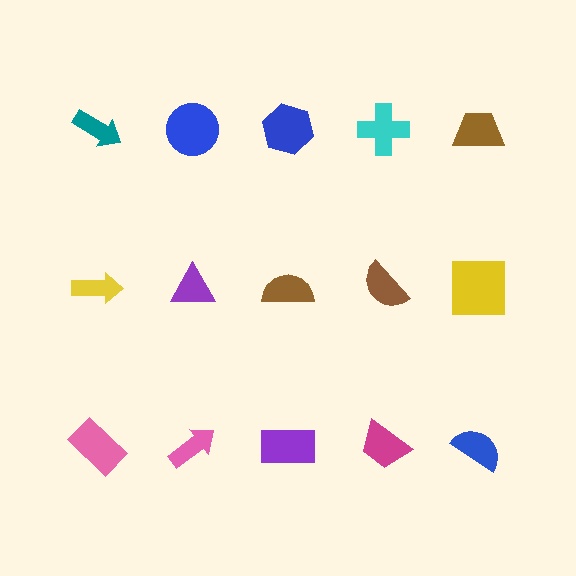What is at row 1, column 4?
A cyan cross.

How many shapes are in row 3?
5 shapes.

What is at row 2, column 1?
A yellow arrow.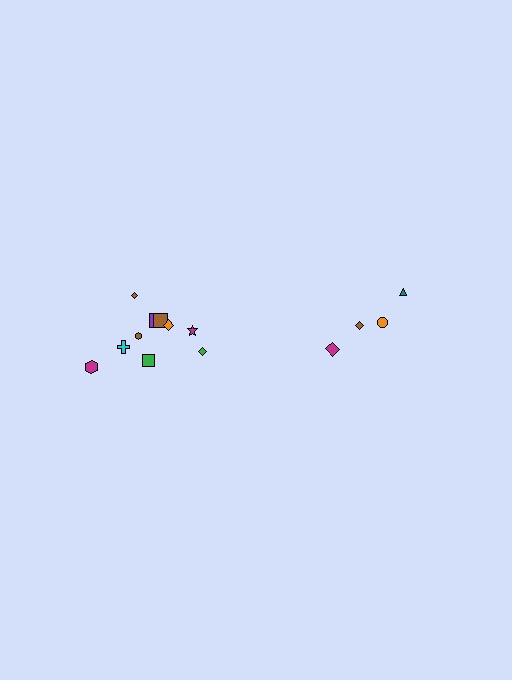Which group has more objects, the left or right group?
The left group.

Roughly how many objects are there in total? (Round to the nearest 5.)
Roughly 15 objects in total.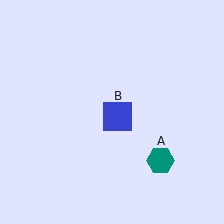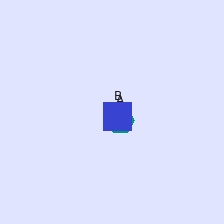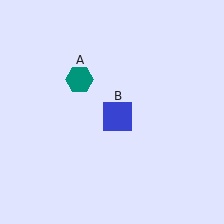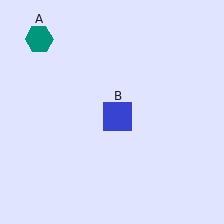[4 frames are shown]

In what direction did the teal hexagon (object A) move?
The teal hexagon (object A) moved up and to the left.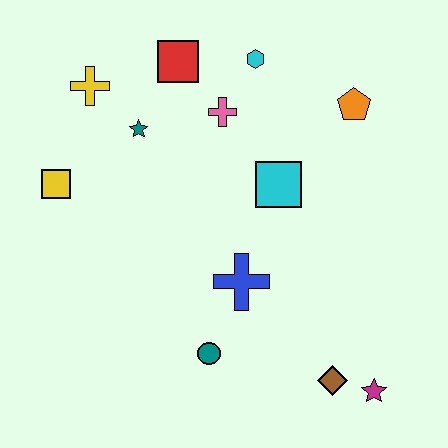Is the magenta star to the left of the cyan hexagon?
No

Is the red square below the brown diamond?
No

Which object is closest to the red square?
The pink cross is closest to the red square.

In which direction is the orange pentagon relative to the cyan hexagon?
The orange pentagon is to the right of the cyan hexagon.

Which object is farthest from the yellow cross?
The magenta star is farthest from the yellow cross.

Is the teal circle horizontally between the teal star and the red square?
No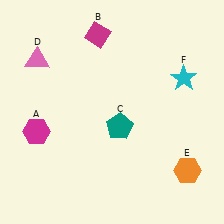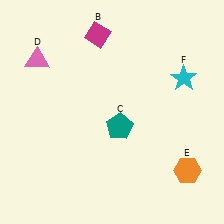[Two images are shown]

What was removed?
The magenta hexagon (A) was removed in Image 2.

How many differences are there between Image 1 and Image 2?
There is 1 difference between the two images.